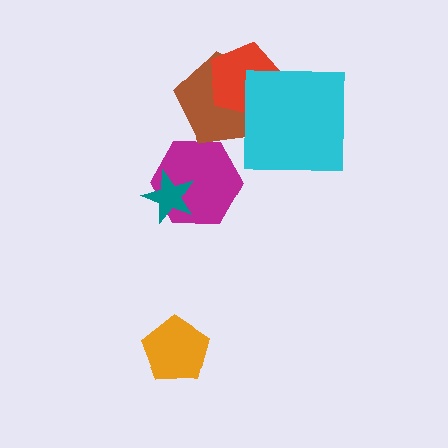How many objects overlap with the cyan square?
2 objects overlap with the cyan square.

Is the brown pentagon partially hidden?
Yes, it is partially covered by another shape.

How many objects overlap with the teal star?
1 object overlaps with the teal star.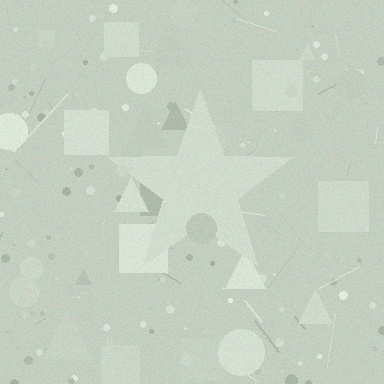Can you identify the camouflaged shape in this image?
The camouflaged shape is a star.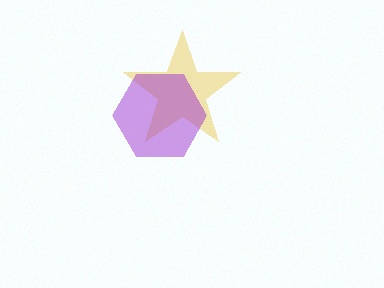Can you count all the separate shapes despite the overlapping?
Yes, there are 2 separate shapes.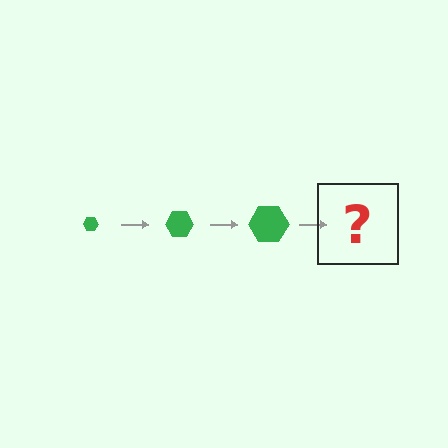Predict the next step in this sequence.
The next step is a green hexagon, larger than the previous one.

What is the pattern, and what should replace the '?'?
The pattern is that the hexagon gets progressively larger each step. The '?' should be a green hexagon, larger than the previous one.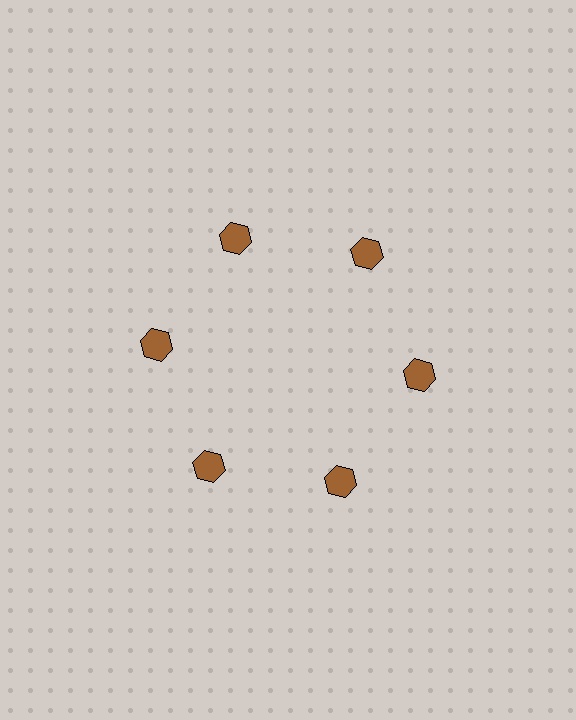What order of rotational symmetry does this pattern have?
This pattern has 6-fold rotational symmetry.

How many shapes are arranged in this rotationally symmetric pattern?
There are 6 shapes, arranged in 6 groups of 1.